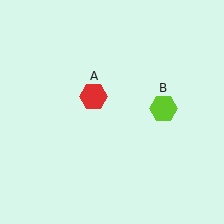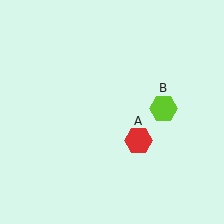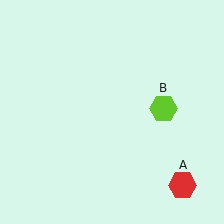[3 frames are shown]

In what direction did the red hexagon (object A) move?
The red hexagon (object A) moved down and to the right.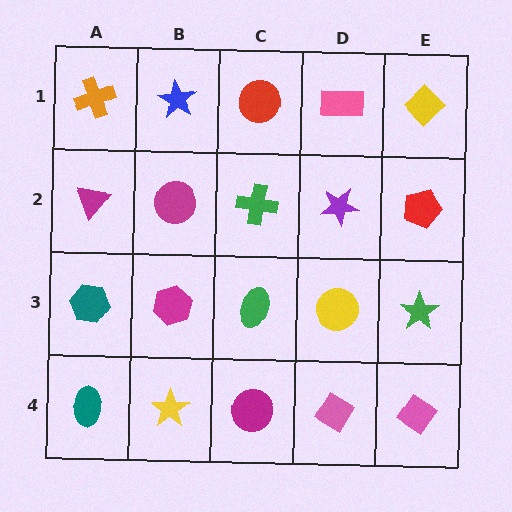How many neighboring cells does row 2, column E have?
3.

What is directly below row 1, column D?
A purple star.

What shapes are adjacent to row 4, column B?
A magenta hexagon (row 3, column B), a teal ellipse (row 4, column A), a magenta circle (row 4, column C).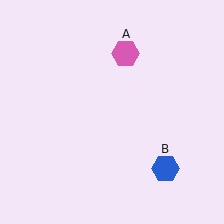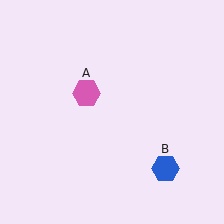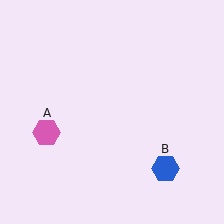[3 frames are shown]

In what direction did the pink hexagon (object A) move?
The pink hexagon (object A) moved down and to the left.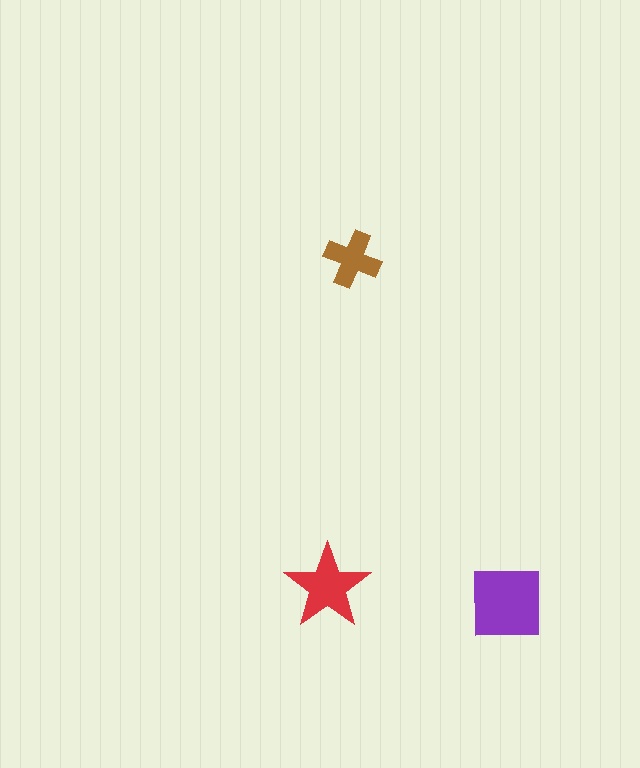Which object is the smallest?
The brown cross.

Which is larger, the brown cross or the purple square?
The purple square.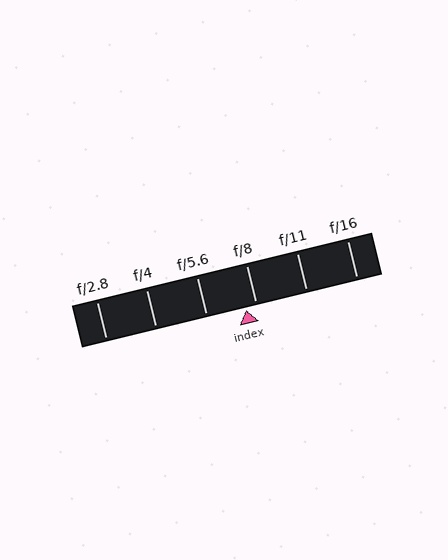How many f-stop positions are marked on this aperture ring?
There are 6 f-stop positions marked.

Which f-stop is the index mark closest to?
The index mark is closest to f/8.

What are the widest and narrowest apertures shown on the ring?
The widest aperture shown is f/2.8 and the narrowest is f/16.